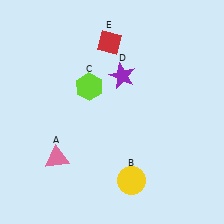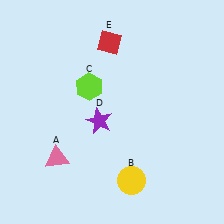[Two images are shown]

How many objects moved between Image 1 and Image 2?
1 object moved between the two images.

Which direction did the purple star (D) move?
The purple star (D) moved down.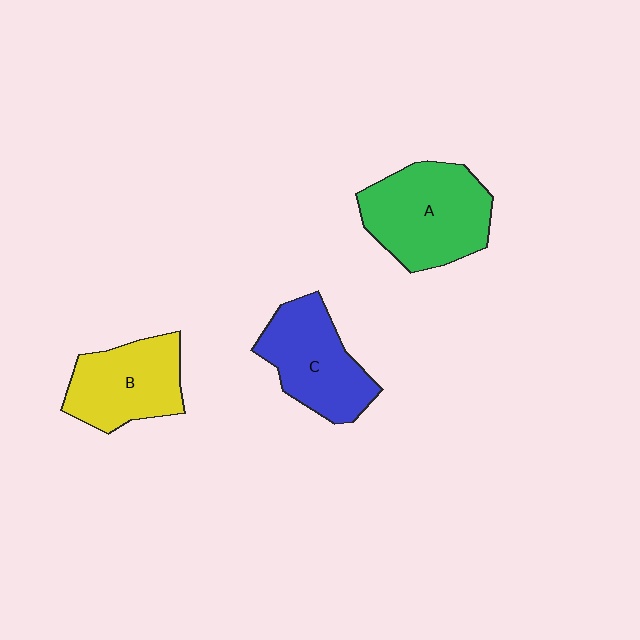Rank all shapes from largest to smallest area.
From largest to smallest: A (green), C (blue), B (yellow).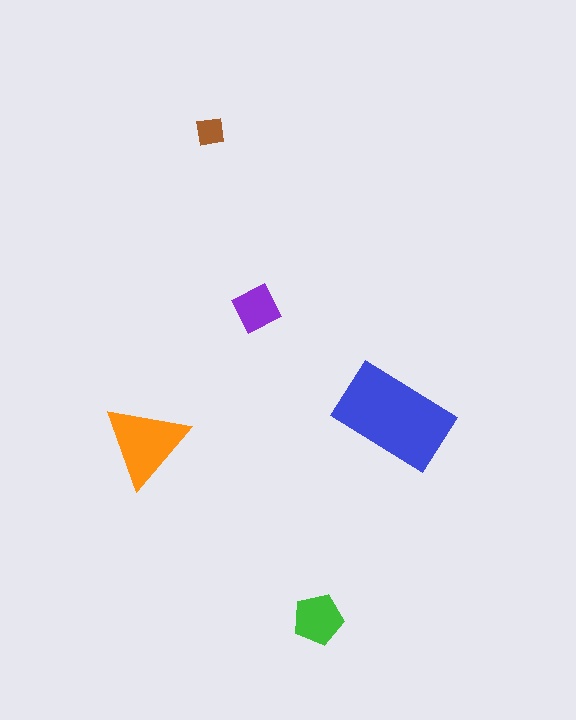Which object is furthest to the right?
The blue rectangle is rightmost.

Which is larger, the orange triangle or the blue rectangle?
The blue rectangle.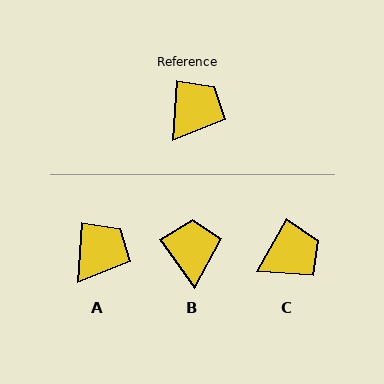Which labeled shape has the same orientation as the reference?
A.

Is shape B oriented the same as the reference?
No, it is off by about 40 degrees.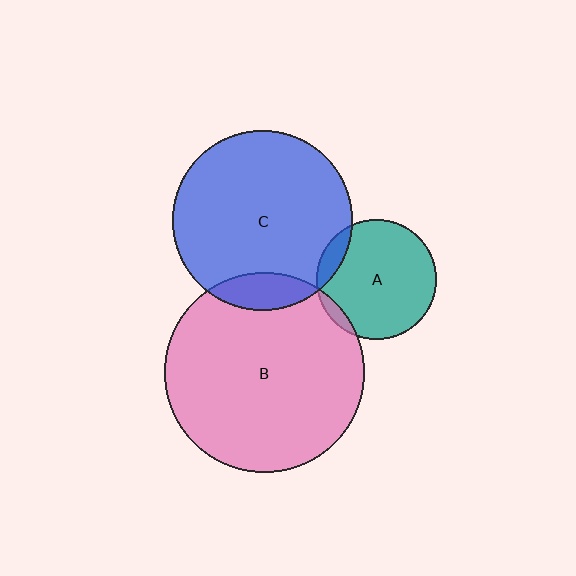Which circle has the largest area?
Circle B (pink).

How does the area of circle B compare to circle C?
Approximately 1.2 times.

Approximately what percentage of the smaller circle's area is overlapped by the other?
Approximately 5%.